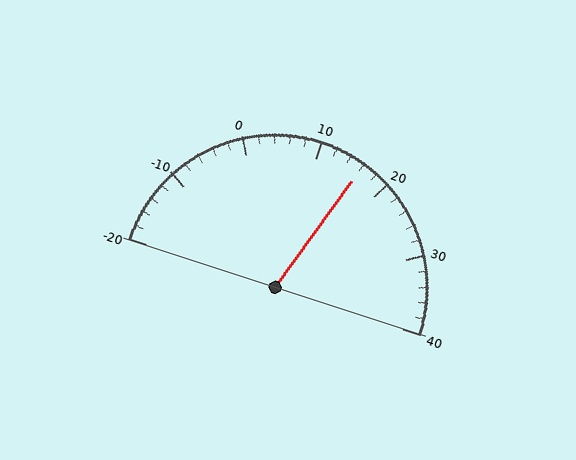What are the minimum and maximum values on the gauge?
The gauge ranges from -20 to 40.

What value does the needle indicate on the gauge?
The needle indicates approximately 16.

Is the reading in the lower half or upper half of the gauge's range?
The reading is in the upper half of the range (-20 to 40).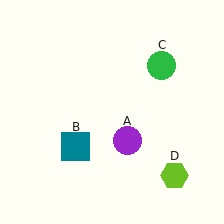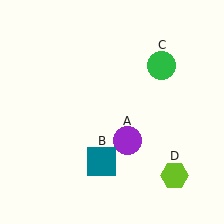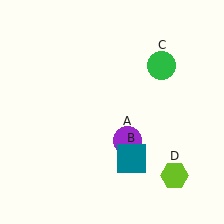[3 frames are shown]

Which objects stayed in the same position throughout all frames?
Purple circle (object A) and green circle (object C) and lime hexagon (object D) remained stationary.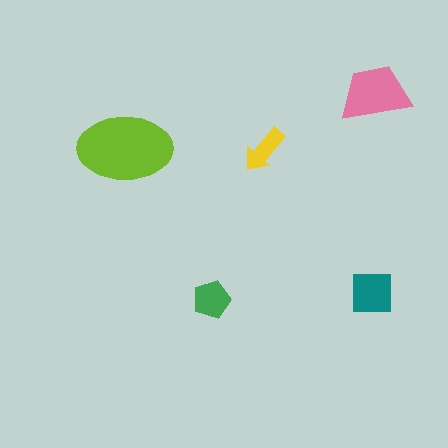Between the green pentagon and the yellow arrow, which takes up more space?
The green pentagon.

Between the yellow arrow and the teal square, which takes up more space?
The teal square.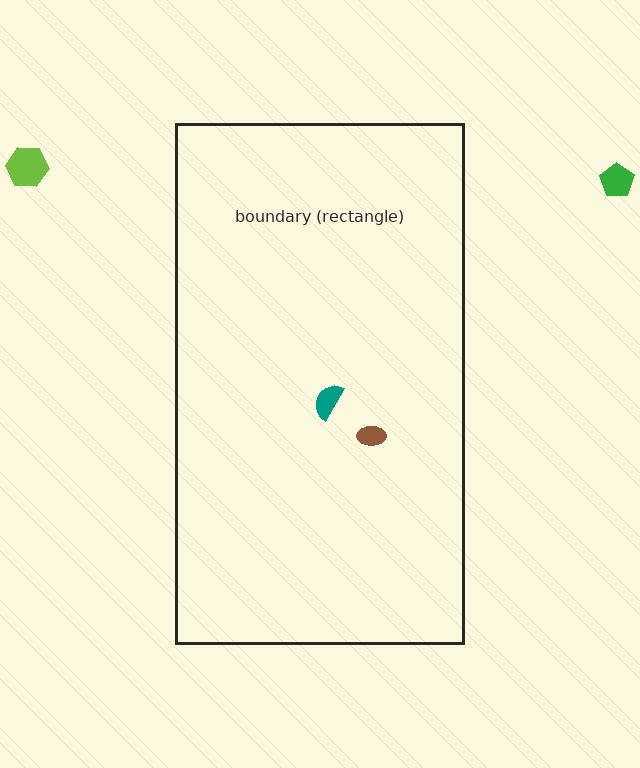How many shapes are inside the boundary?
2 inside, 2 outside.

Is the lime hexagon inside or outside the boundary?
Outside.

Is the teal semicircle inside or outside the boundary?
Inside.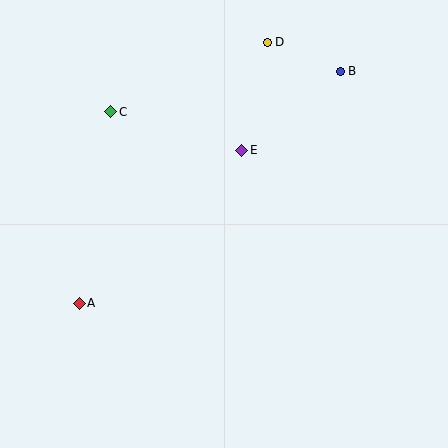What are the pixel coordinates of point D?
Point D is at (267, 42).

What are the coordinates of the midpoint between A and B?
The midpoint between A and B is at (210, 187).